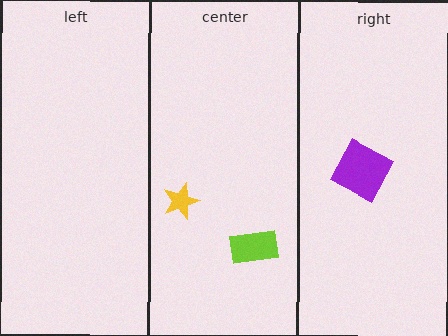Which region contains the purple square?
The right region.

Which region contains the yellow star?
The center region.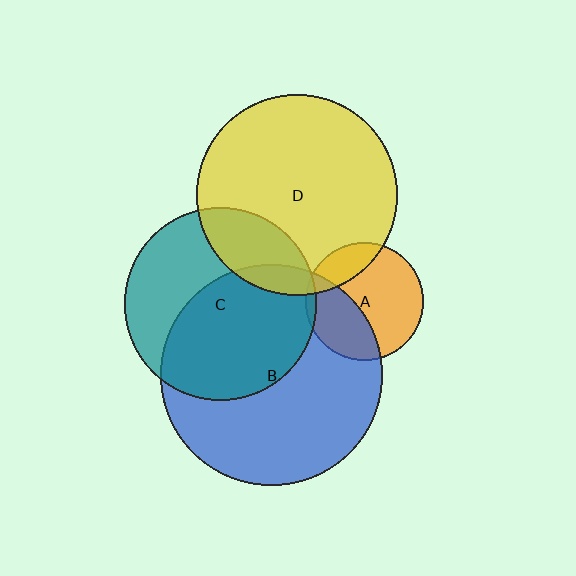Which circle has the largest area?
Circle B (blue).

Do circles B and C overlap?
Yes.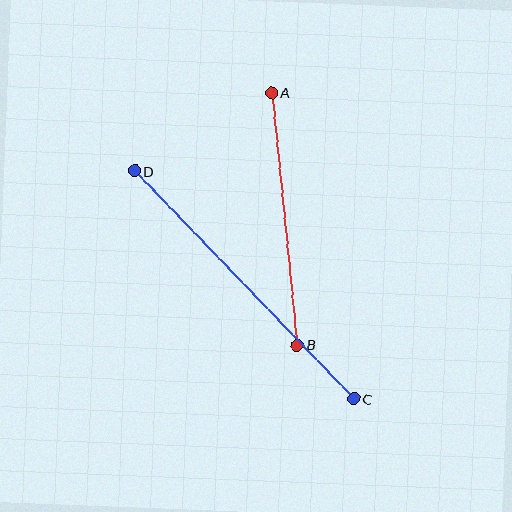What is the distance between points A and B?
The distance is approximately 254 pixels.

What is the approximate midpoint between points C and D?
The midpoint is at approximately (244, 285) pixels.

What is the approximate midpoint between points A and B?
The midpoint is at approximately (284, 219) pixels.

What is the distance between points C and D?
The distance is approximately 316 pixels.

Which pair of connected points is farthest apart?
Points C and D are farthest apart.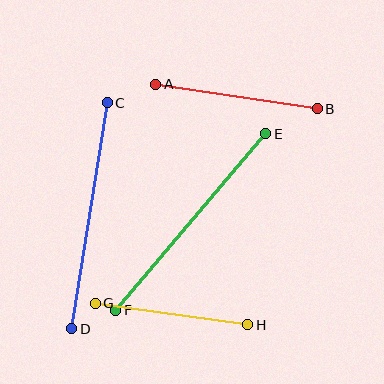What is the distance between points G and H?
The distance is approximately 154 pixels.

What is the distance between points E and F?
The distance is approximately 232 pixels.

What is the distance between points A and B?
The distance is approximately 164 pixels.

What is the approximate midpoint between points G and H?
The midpoint is at approximately (171, 314) pixels.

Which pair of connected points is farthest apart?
Points E and F are farthest apart.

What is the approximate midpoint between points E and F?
The midpoint is at approximately (191, 222) pixels.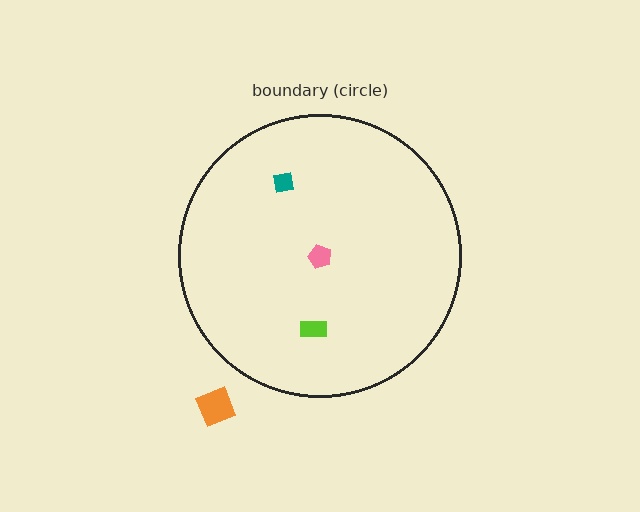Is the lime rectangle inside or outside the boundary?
Inside.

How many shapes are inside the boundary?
3 inside, 1 outside.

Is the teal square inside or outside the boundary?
Inside.